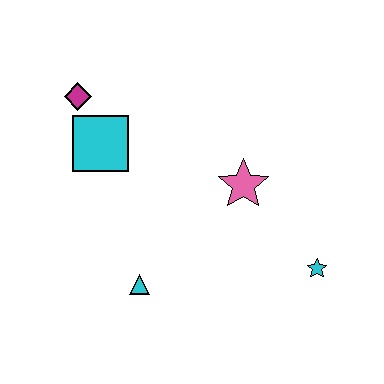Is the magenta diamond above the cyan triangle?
Yes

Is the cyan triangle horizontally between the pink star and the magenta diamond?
Yes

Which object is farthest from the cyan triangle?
The magenta diamond is farthest from the cyan triangle.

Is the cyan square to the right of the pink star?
No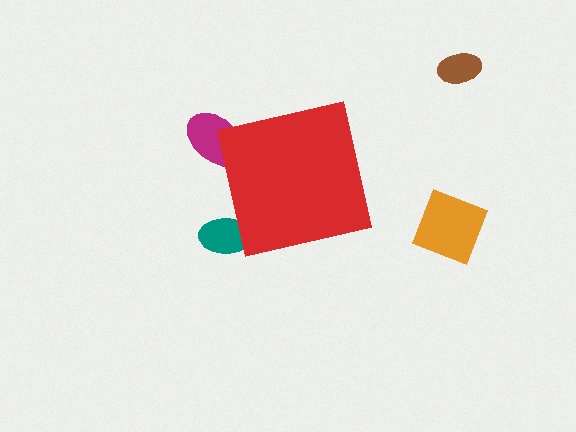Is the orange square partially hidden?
No, the orange square is fully visible.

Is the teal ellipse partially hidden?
Yes, the teal ellipse is partially hidden behind the red square.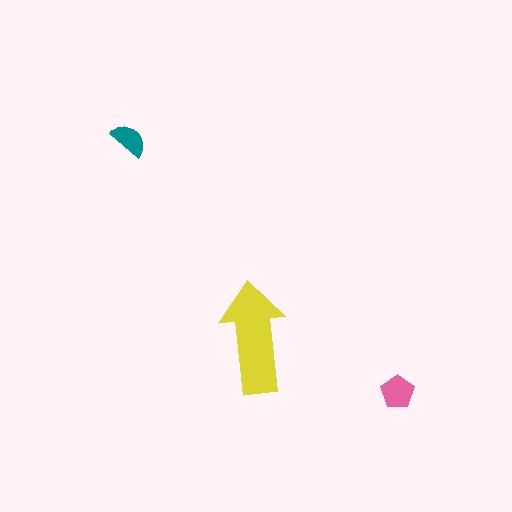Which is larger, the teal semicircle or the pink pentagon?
The pink pentagon.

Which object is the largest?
The yellow arrow.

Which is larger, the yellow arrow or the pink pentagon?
The yellow arrow.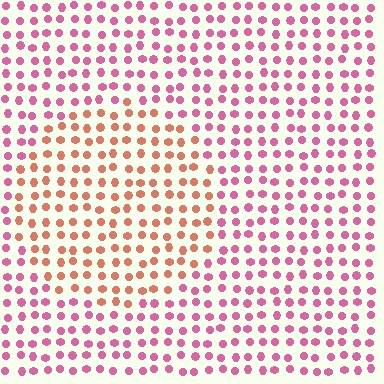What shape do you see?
I see a circle.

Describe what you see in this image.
The image is filled with small pink elements in a uniform arrangement. A circle-shaped region is visible where the elements are tinted to a slightly different hue, forming a subtle color boundary.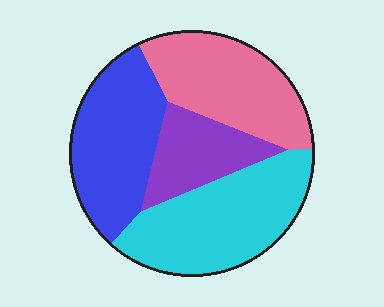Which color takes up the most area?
Cyan, at roughly 30%.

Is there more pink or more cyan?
Cyan.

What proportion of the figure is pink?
Pink covers about 25% of the figure.